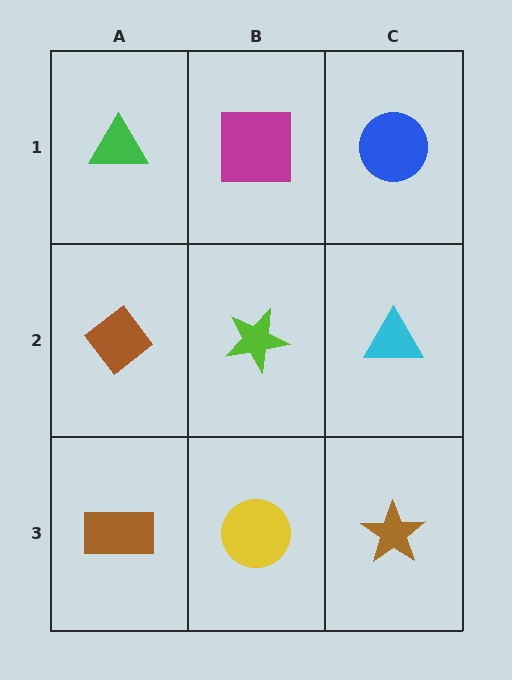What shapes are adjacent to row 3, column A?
A brown diamond (row 2, column A), a yellow circle (row 3, column B).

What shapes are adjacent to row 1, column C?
A cyan triangle (row 2, column C), a magenta square (row 1, column B).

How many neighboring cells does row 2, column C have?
3.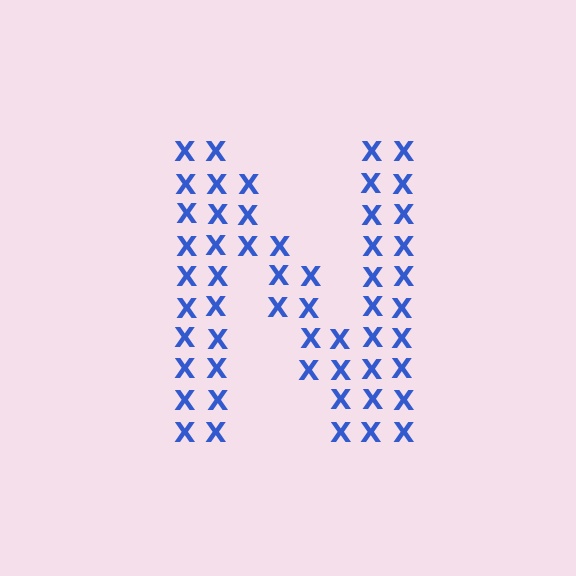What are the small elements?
The small elements are letter X's.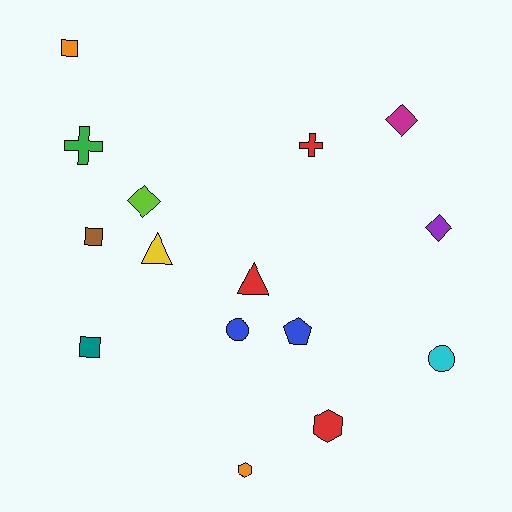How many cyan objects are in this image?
There is 1 cyan object.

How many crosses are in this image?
There are 2 crosses.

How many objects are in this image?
There are 15 objects.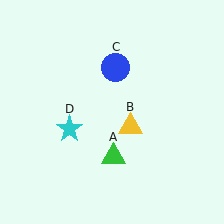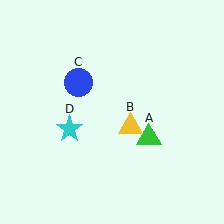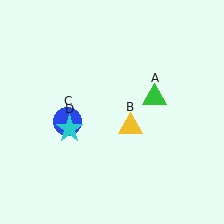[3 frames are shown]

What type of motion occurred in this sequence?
The green triangle (object A), blue circle (object C) rotated counterclockwise around the center of the scene.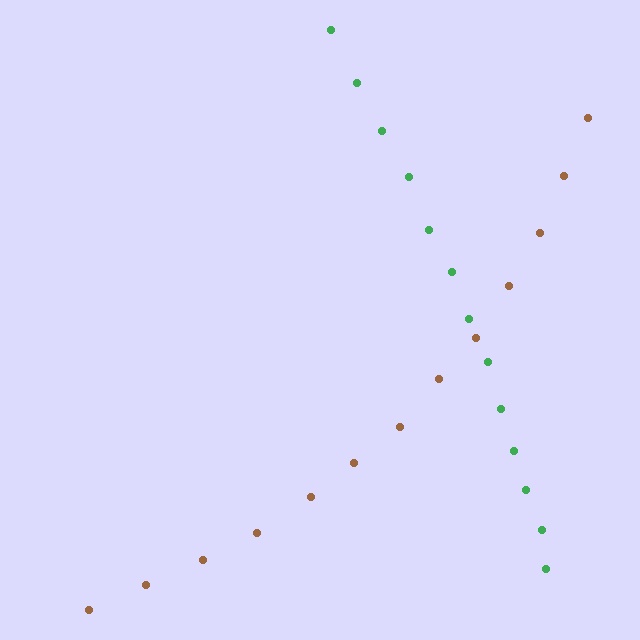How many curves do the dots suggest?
There are 2 distinct paths.